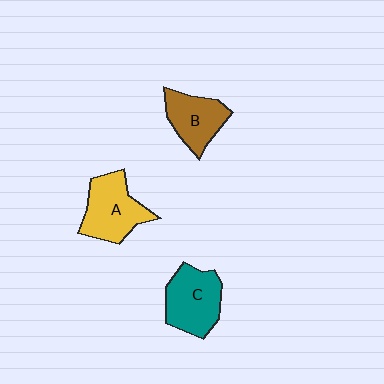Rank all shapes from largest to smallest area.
From largest to smallest: A (yellow), C (teal), B (brown).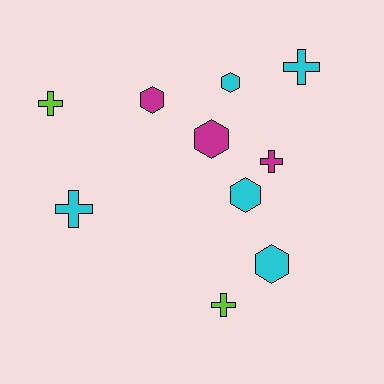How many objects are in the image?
There are 10 objects.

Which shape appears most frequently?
Hexagon, with 5 objects.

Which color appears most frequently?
Cyan, with 5 objects.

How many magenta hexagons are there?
There are 2 magenta hexagons.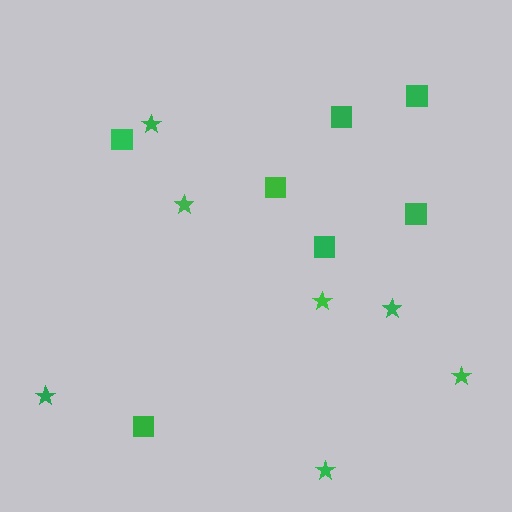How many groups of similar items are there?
There are 2 groups: one group of squares (7) and one group of stars (7).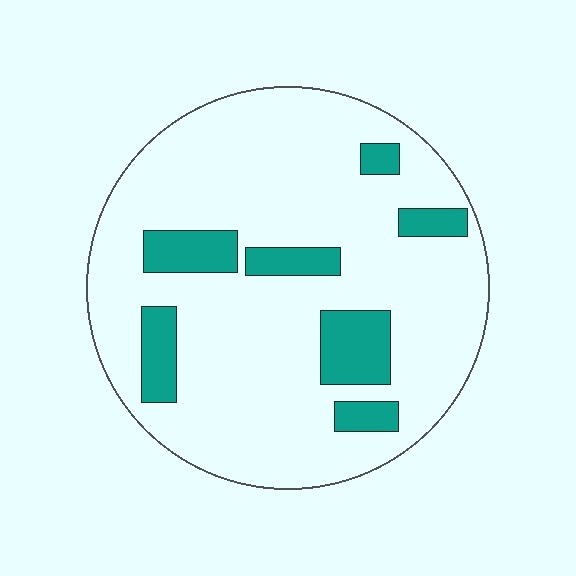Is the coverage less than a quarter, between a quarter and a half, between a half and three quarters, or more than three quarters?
Less than a quarter.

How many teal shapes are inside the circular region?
7.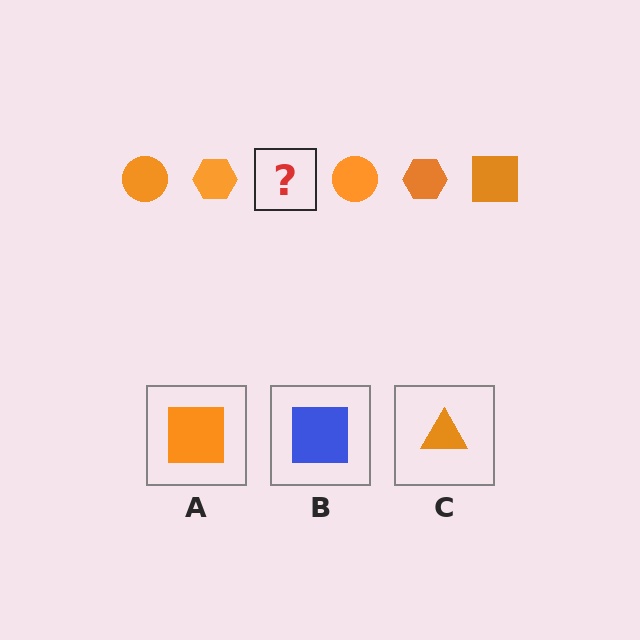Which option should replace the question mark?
Option A.